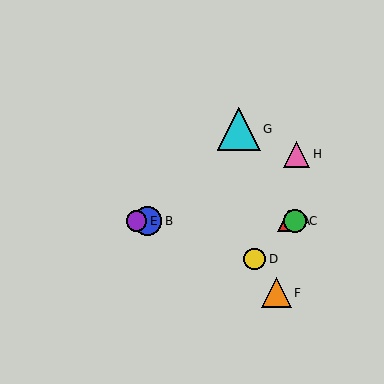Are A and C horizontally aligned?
Yes, both are at y≈221.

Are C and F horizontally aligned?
No, C is at y≈221 and F is at y≈293.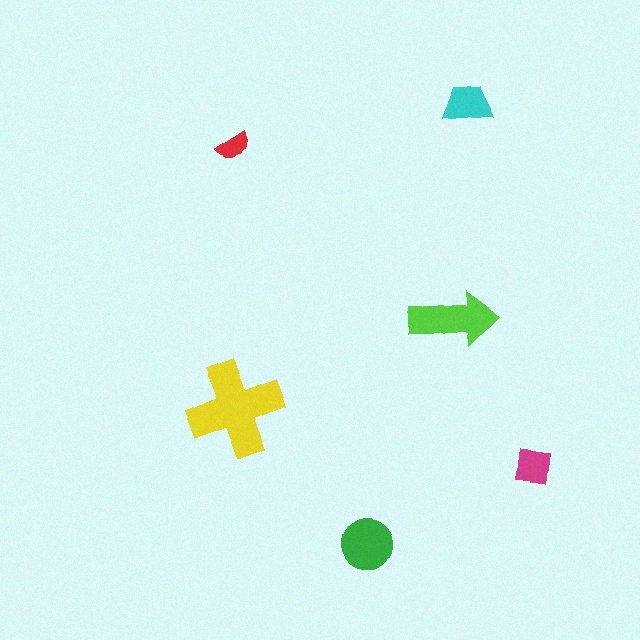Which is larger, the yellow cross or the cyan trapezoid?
The yellow cross.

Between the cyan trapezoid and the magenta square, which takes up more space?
The cyan trapezoid.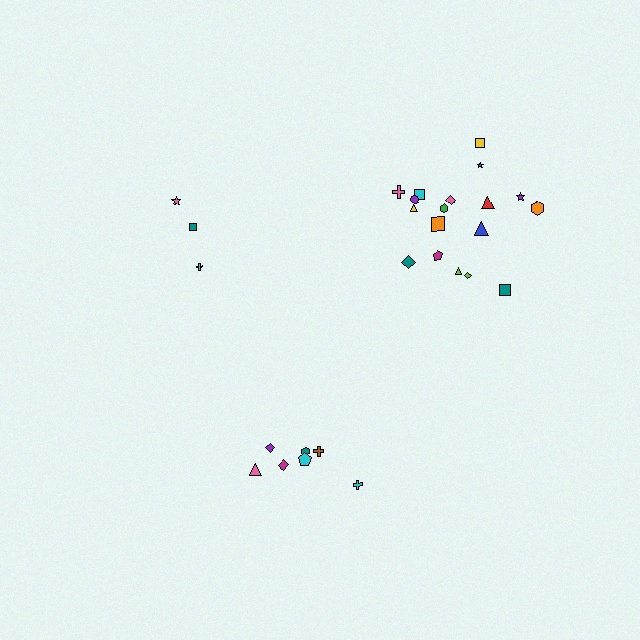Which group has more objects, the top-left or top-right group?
The top-right group.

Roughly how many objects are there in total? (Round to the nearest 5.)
Roughly 30 objects in total.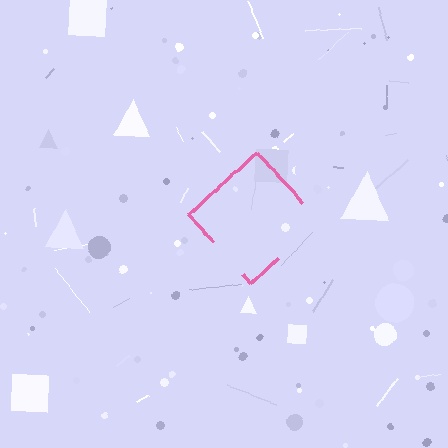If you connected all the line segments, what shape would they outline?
They would outline a diamond.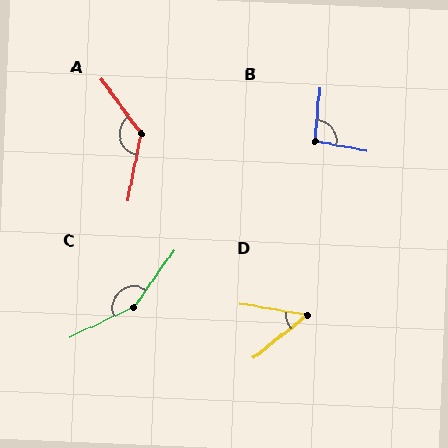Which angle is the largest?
C, at approximately 150 degrees.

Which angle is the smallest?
D, at approximately 48 degrees.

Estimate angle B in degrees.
Approximately 95 degrees.